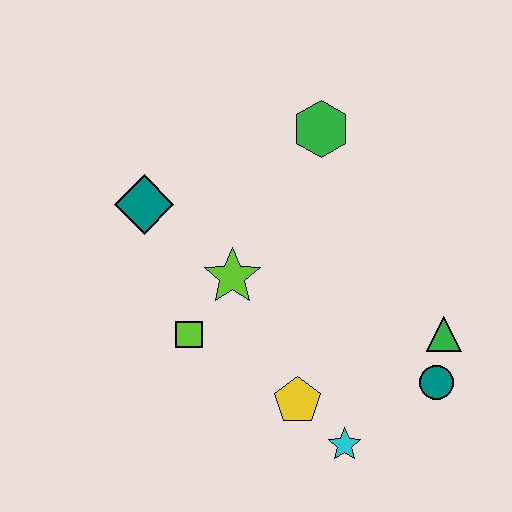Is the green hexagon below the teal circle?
No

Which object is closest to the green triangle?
The teal circle is closest to the green triangle.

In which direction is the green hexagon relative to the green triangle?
The green hexagon is above the green triangle.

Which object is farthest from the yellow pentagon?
The green hexagon is farthest from the yellow pentagon.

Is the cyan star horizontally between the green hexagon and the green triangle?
Yes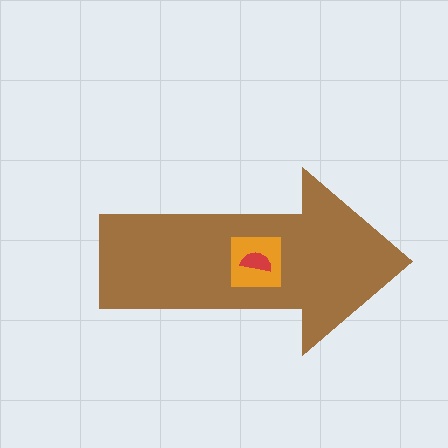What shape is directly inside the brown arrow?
The orange square.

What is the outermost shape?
The brown arrow.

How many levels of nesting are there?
3.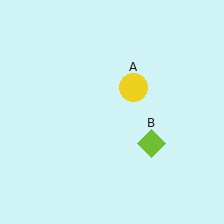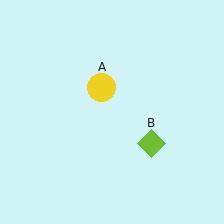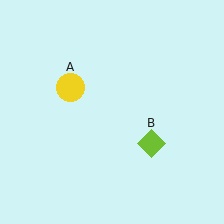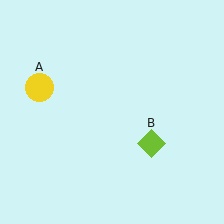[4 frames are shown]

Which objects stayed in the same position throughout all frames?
Lime diamond (object B) remained stationary.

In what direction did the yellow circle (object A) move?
The yellow circle (object A) moved left.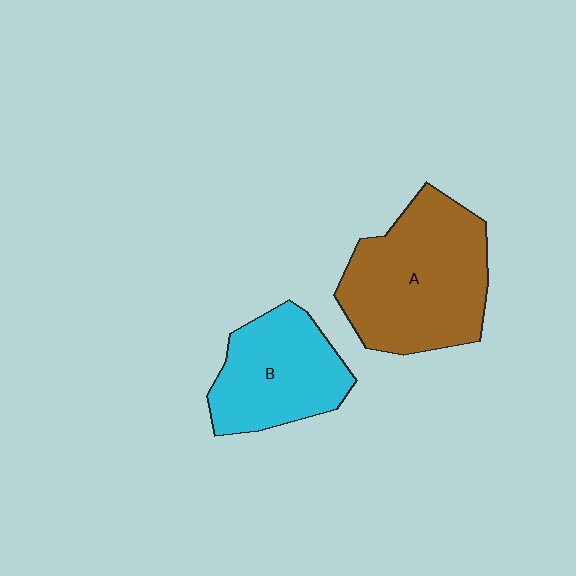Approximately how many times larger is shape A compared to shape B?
Approximately 1.4 times.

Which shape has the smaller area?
Shape B (cyan).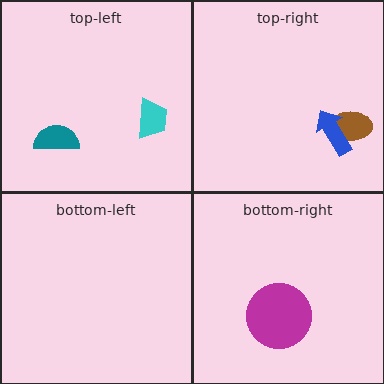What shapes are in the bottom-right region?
The magenta circle.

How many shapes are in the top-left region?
2.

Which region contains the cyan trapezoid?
The top-left region.